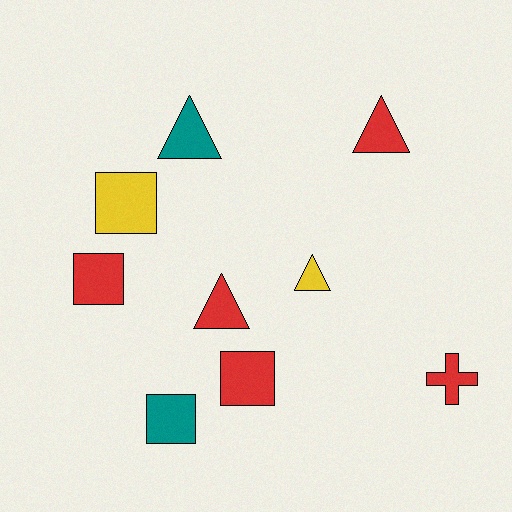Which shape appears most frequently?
Triangle, with 4 objects.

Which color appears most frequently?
Red, with 5 objects.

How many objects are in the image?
There are 9 objects.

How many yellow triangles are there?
There is 1 yellow triangle.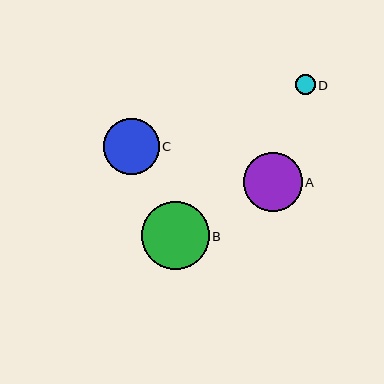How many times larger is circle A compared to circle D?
Circle A is approximately 2.9 times the size of circle D.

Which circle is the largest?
Circle B is the largest with a size of approximately 68 pixels.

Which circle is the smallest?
Circle D is the smallest with a size of approximately 20 pixels.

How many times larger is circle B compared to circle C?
Circle B is approximately 1.2 times the size of circle C.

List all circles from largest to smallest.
From largest to smallest: B, A, C, D.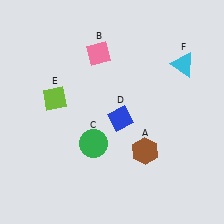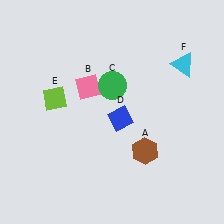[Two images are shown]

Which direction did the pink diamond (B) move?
The pink diamond (B) moved down.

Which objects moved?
The objects that moved are: the pink diamond (B), the green circle (C).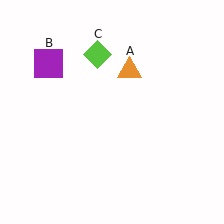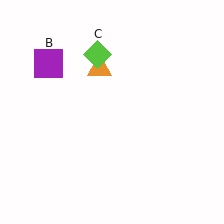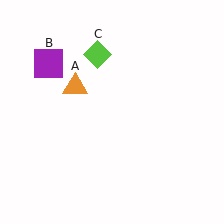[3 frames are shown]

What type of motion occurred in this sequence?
The orange triangle (object A) rotated counterclockwise around the center of the scene.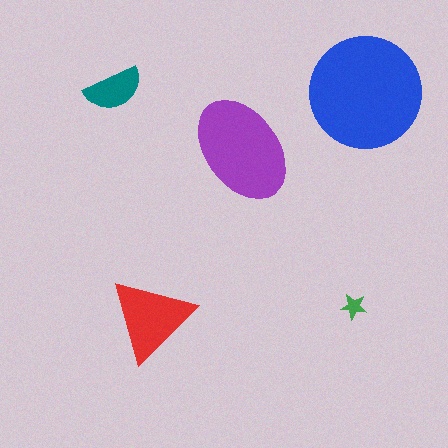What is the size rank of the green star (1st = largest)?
5th.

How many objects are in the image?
There are 5 objects in the image.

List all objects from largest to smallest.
The blue circle, the purple ellipse, the red triangle, the teal semicircle, the green star.